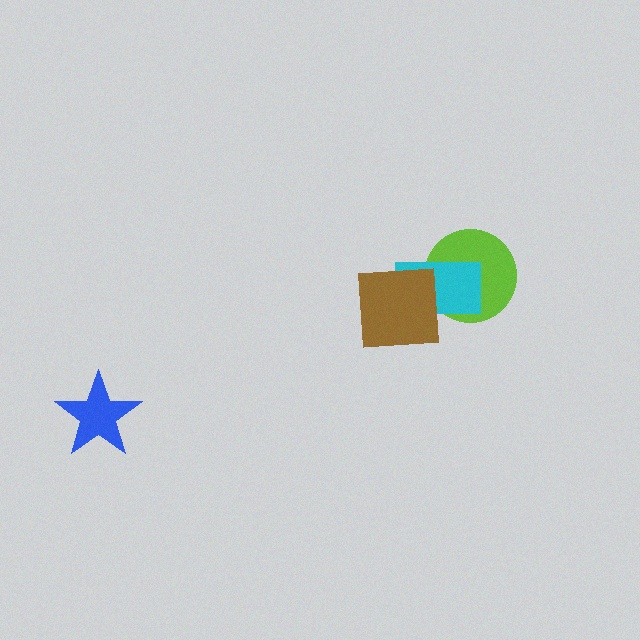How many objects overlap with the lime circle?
1 object overlaps with the lime circle.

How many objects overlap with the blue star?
0 objects overlap with the blue star.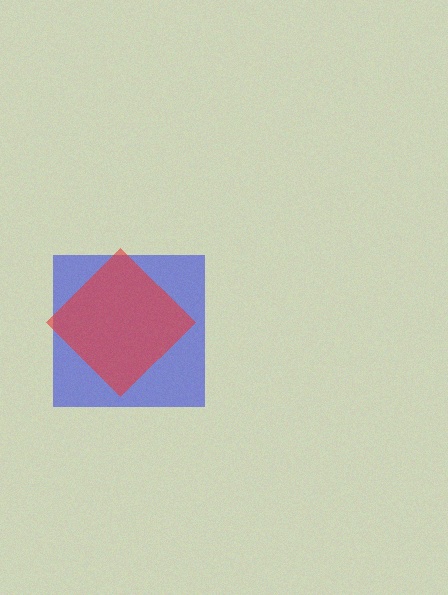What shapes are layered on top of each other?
The layered shapes are: a blue square, a red diamond.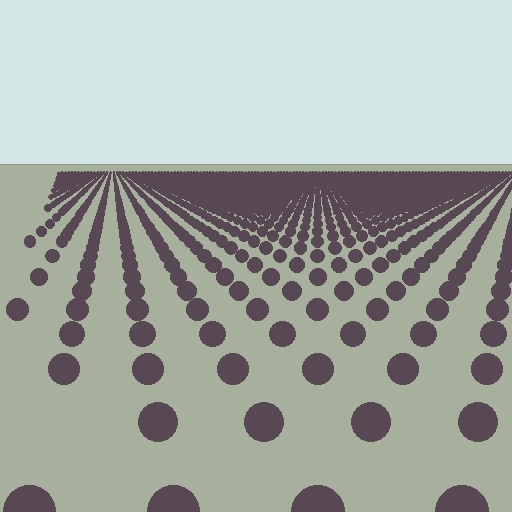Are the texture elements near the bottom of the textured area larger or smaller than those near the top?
Larger. Near the bottom, elements are closer to the viewer and appear at a bigger on-screen size.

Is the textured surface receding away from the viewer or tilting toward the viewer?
The surface is receding away from the viewer. Texture elements get smaller and denser toward the top.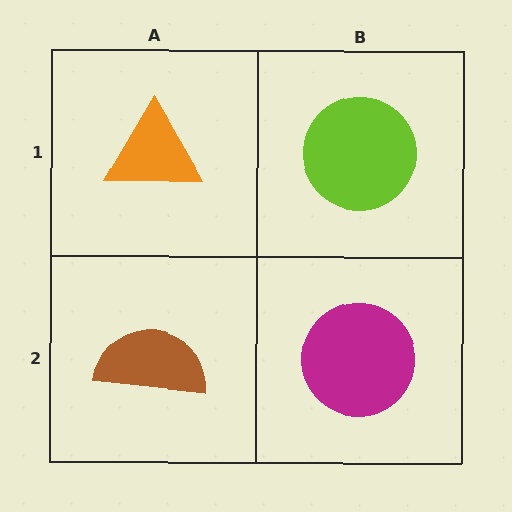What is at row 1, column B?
A lime circle.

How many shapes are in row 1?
2 shapes.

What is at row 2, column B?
A magenta circle.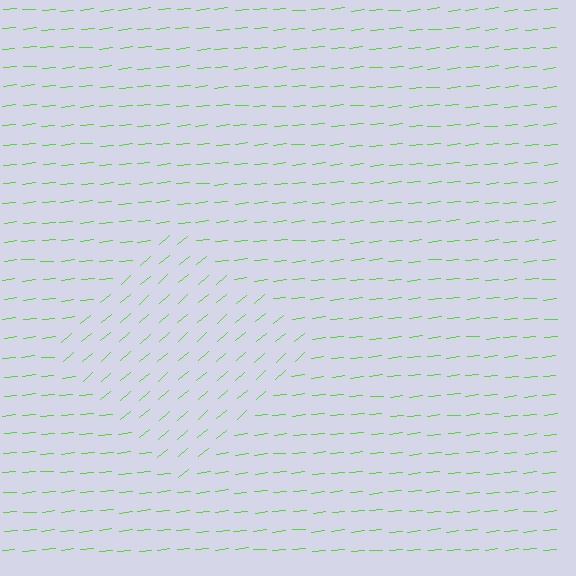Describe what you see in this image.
The image is filled with small lime line segments. A diamond region in the image has lines oriented differently from the surrounding lines, creating a visible texture boundary.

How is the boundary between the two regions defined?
The boundary is defined purely by a change in line orientation (approximately 35 degrees difference). All lines are the same color and thickness.